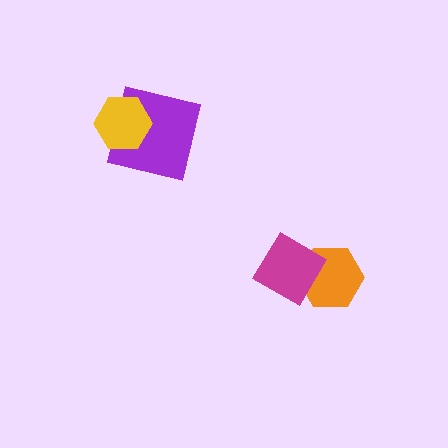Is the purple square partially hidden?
Yes, it is partially covered by another shape.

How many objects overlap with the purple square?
1 object overlaps with the purple square.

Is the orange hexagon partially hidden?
Yes, it is partially covered by another shape.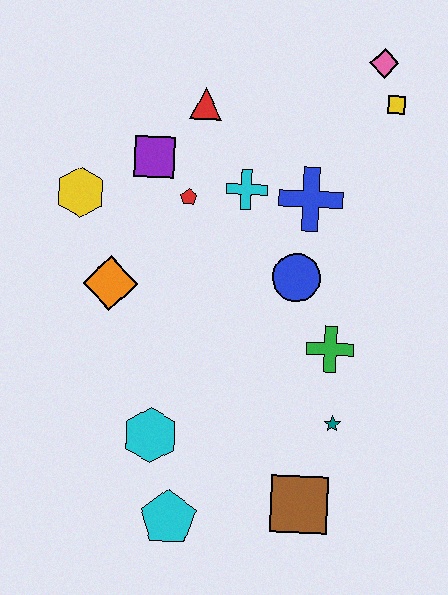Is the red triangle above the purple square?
Yes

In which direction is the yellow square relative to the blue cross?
The yellow square is above the blue cross.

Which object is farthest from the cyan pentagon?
The pink diamond is farthest from the cyan pentagon.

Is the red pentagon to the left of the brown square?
Yes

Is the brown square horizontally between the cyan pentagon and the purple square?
No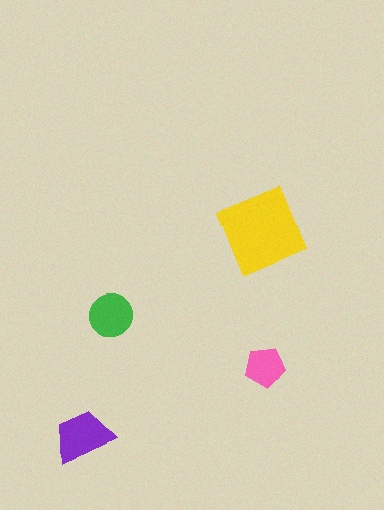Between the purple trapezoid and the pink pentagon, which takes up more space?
The purple trapezoid.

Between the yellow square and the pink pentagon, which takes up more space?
The yellow square.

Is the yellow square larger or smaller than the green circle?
Larger.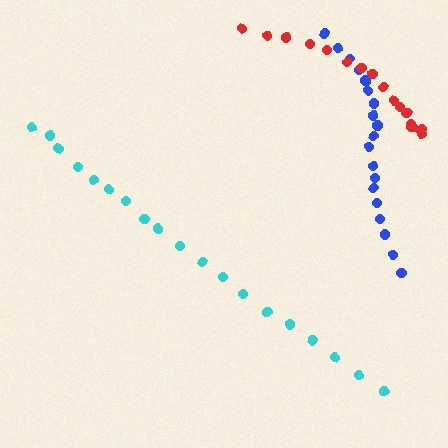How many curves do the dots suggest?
There are 3 distinct paths.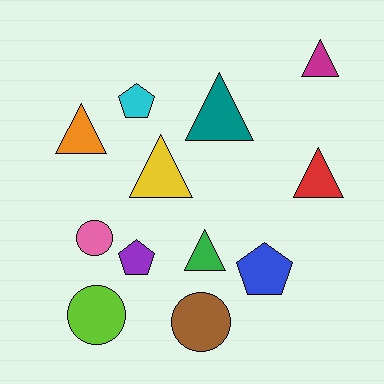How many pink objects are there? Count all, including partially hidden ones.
There is 1 pink object.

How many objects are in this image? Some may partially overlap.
There are 12 objects.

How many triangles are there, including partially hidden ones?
There are 6 triangles.